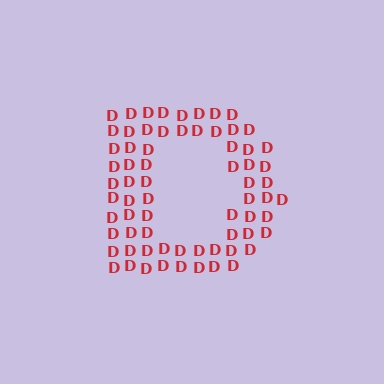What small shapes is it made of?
It is made of small letter D's.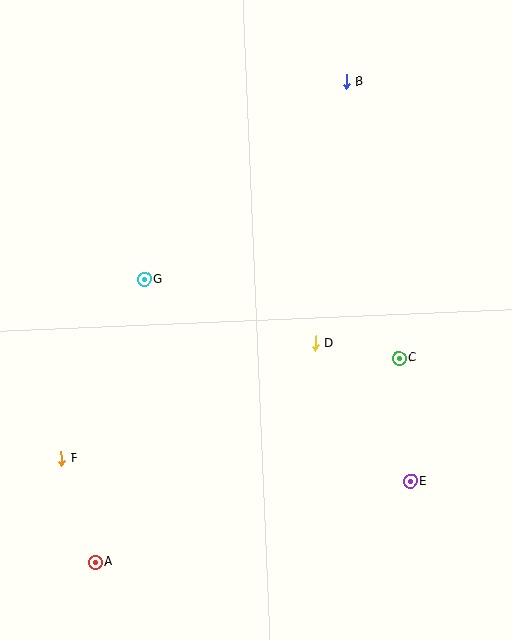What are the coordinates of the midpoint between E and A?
The midpoint between E and A is at (253, 522).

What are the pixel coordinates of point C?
Point C is at (399, 358).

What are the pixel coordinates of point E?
Point E is at (410, 482).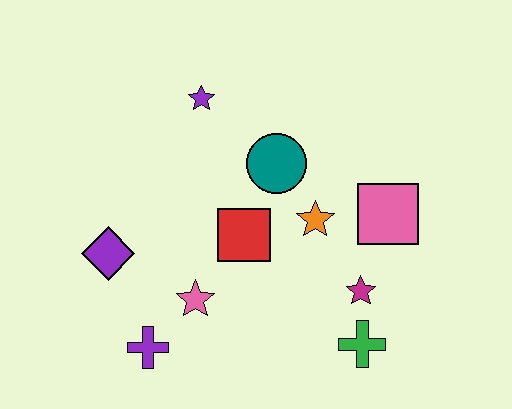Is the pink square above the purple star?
No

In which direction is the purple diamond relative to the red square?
The purple diamond is to the left of the red square.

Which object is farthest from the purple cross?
The pink square is farthest from the purple cross.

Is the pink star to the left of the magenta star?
Yes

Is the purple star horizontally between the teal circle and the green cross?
No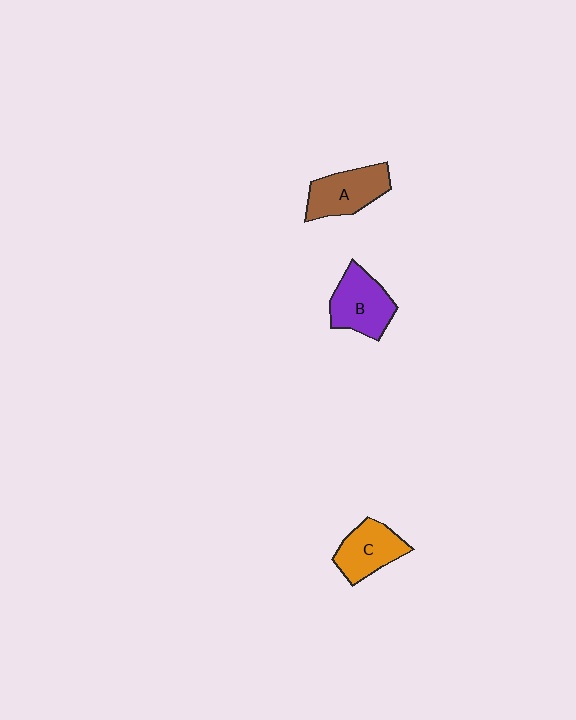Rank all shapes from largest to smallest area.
From largest to smallest: B (purple), A (brown), C (orange).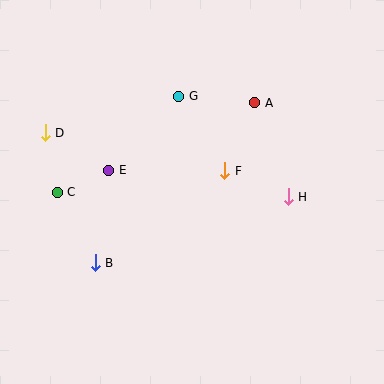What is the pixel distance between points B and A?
The distance between B and A is 226 pixels.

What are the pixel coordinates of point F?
Point F is at (225, 171).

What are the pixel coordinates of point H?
Point H is at (288, 197).